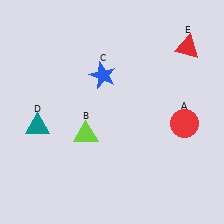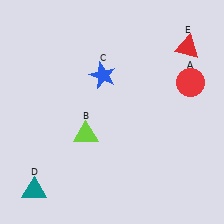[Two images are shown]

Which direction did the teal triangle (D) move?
The teal triangle (D) moved down.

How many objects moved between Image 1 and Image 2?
2 objects moved between the two images.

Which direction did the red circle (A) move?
The red circle (A) moved up.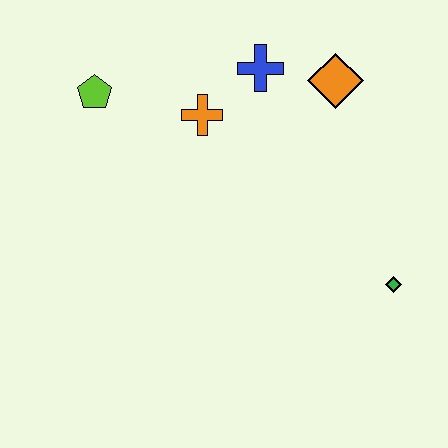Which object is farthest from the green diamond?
The lime pentagon is farthest from the green diamond.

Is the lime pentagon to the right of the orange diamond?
No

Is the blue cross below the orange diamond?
No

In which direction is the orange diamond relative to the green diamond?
The orange diamond is above the green diamond.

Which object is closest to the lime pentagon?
The orange cross is closest to the lime pentagon.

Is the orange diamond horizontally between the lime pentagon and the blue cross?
No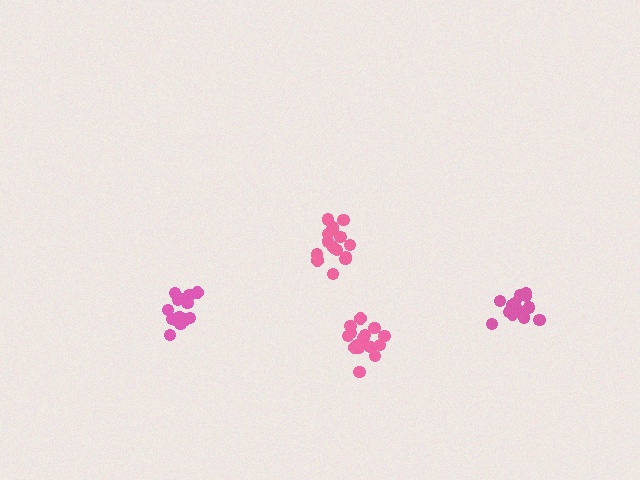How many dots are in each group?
Group 1: 14 dots, Group 2: 17 dots, Group 3: 17 dots, Group 4: 15 dots (63 total).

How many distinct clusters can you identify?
There are 4 distinct clusters.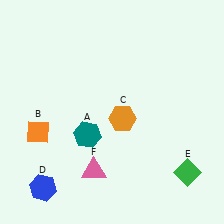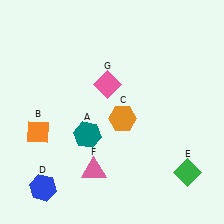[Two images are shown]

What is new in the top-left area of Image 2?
A pink diamond (G) was added in the top-left area of Image 2.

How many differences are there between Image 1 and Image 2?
There is 1 difference between the two images.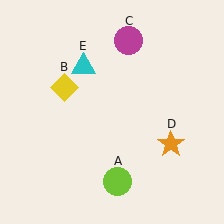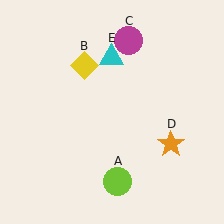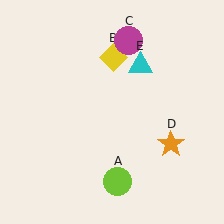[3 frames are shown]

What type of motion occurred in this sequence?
The yellow diamond (object B), cyan triangle (object E) rotated clockwise around the center of the scene.